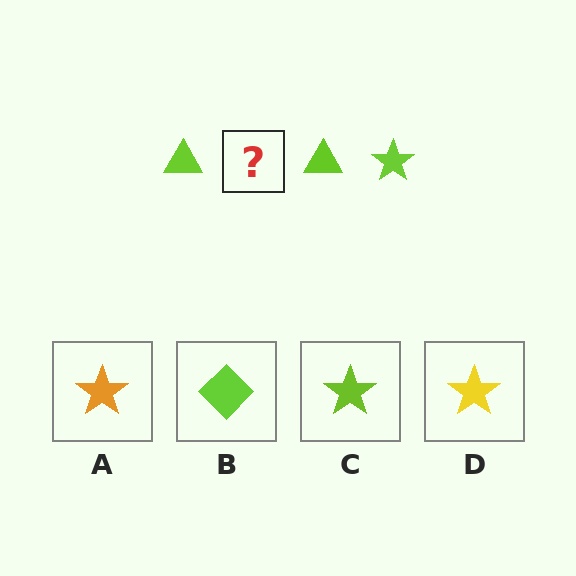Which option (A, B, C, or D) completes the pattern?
C.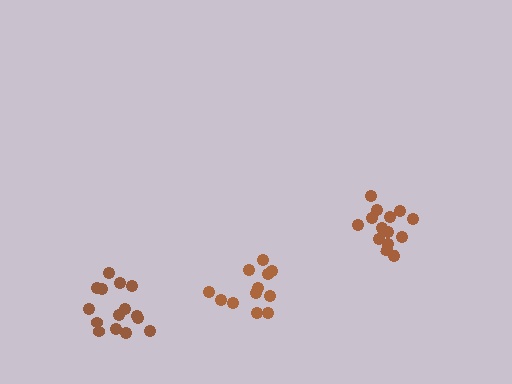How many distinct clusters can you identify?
There are 3 distinct clusters.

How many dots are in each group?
Group 1: 14 dots, Group 2: 15 dots, Group 3: 12 dots (41 total).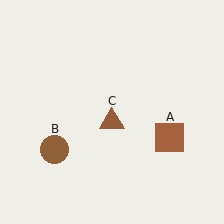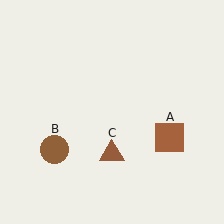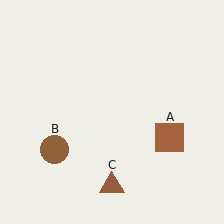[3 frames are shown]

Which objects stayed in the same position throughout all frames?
Brown square (object A) and brown circle (object B) remained stationary.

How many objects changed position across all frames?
1 object changed position: brown triangle (object C).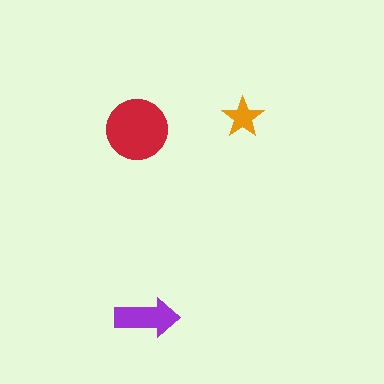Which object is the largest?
The red circle.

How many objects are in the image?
There are 3 objects in the image.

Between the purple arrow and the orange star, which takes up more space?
The purple arrow.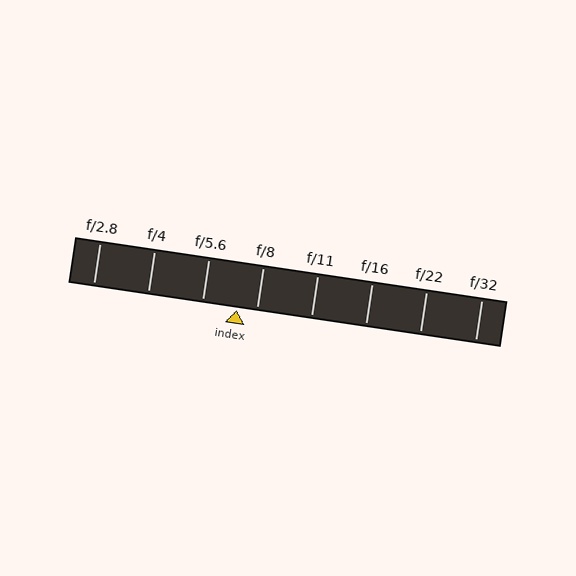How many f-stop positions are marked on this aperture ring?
There are 8 f-stop positions marked.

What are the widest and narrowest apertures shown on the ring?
The widest aperture shown is f/2.8 and the narrowest is f/32.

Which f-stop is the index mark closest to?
The index mark is closest to f/8.